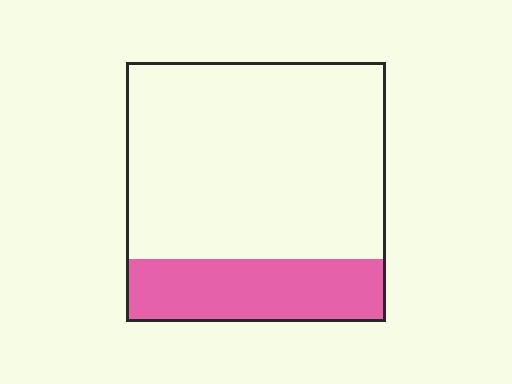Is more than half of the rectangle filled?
No.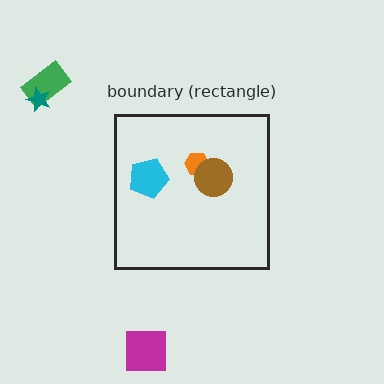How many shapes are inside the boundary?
3 inside, 3 outside.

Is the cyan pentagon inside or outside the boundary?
Inside.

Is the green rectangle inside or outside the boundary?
Outside.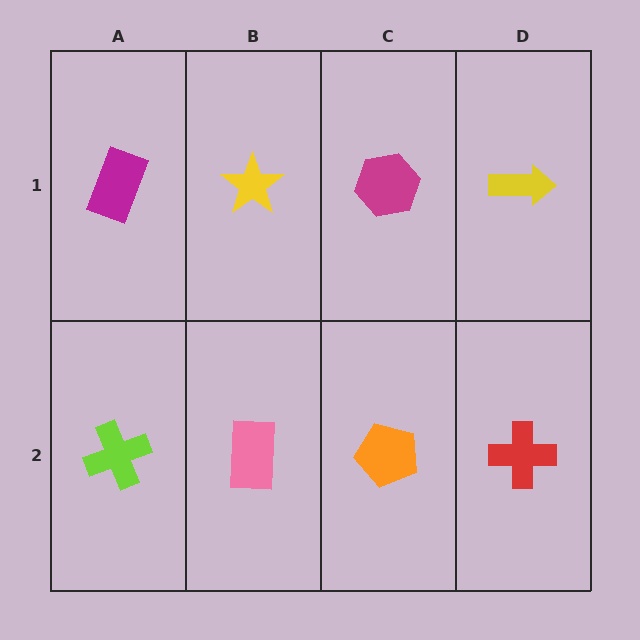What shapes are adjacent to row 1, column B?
A pink rectangle (row 2, column B), a magenta rectangle (row 1, column A), a magenta hexagon (row 1, column C).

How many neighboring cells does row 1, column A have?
2.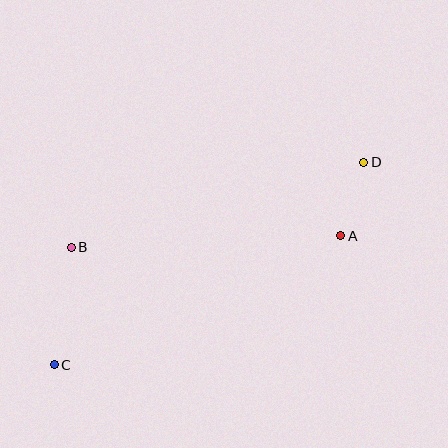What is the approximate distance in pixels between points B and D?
The distance between B and D is approximately 305 pixels.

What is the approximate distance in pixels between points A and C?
The distance between A and C is approximately 314 pixels.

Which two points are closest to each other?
Points A and D are closest to each other.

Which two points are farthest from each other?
Points C and D are farthest from each other.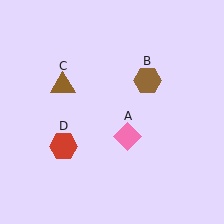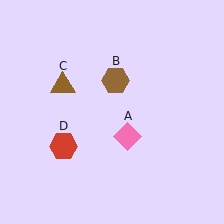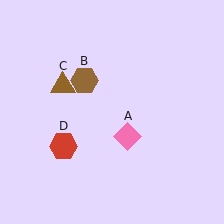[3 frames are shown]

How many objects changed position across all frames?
1 object changed position: brown hexagon (object B).